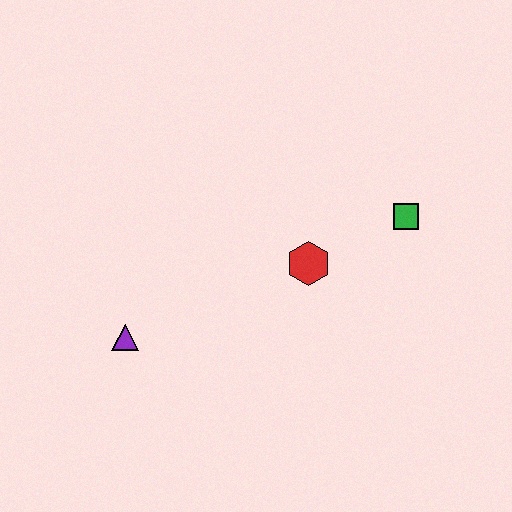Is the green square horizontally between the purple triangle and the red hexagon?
No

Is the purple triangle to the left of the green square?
Yes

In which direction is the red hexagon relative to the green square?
The red hexagon is to the left of the green square.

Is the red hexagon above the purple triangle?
Yes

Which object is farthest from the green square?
The purple triangle is farthest from the green square.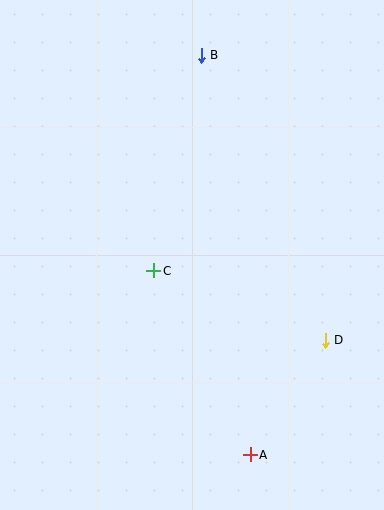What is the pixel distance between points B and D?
The distance between B and D is 311 pixels.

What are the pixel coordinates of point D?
Point D is at (325, 340).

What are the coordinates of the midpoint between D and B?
The midpoint between D and B is at (263, 198).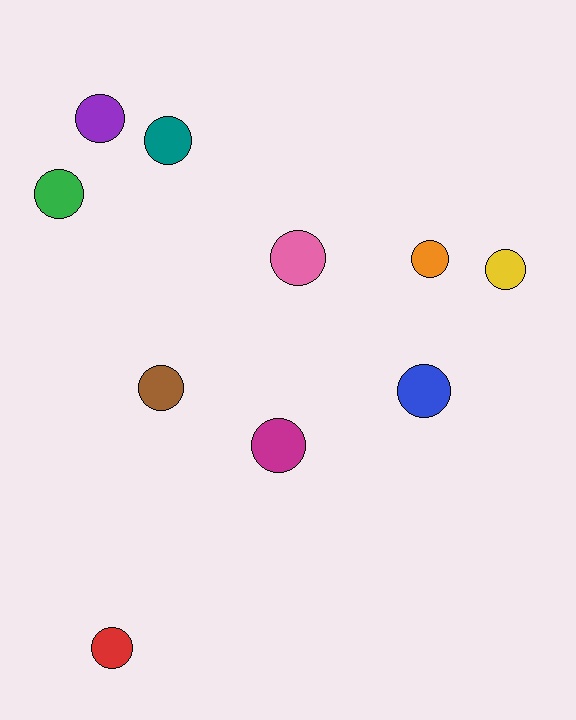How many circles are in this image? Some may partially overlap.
There are 10 circles.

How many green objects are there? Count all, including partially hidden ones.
There is 1 green object.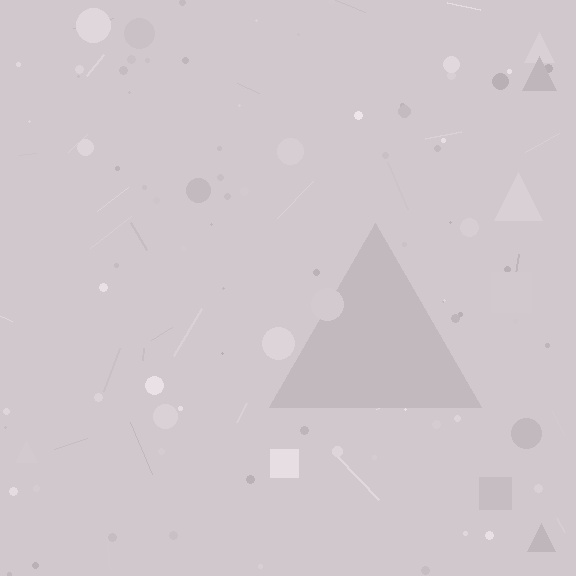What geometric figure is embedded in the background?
A triangle is embedded in the background.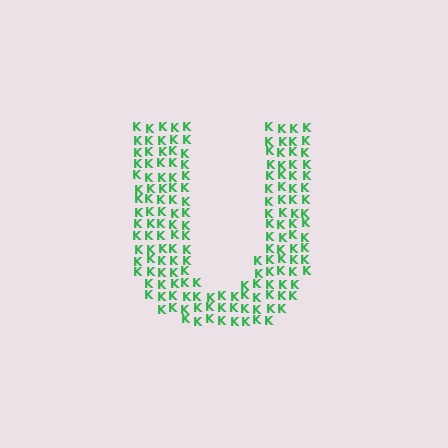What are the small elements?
The small elements are letter K's.